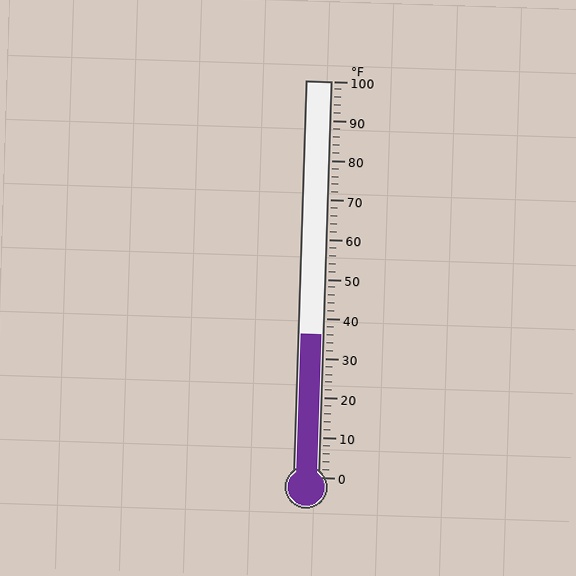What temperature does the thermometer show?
The thermometer shows approximately 36°F.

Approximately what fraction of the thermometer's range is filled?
The thermometer is filled to approximately 35% of its range.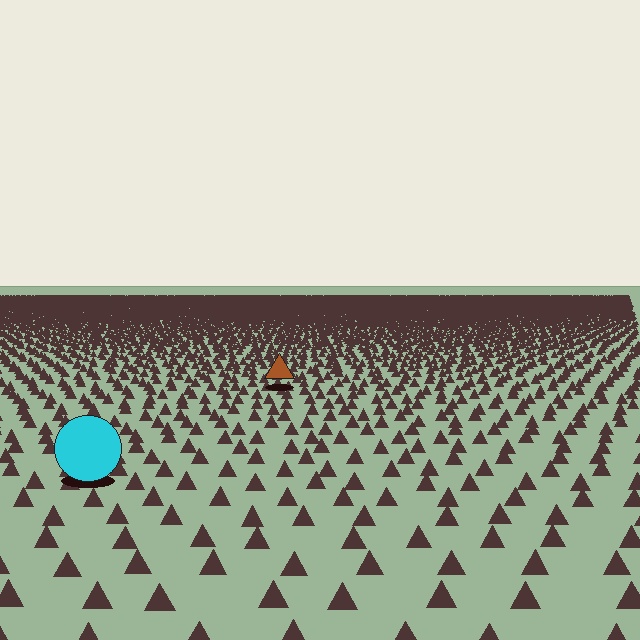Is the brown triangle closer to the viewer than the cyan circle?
No. The cyan circle is closer — you can tell from the texture gradient: the ground texture is coarser near it.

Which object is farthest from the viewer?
The brown triangle is farthest from the viewer. It appears smaller and the ground texture around it is denser.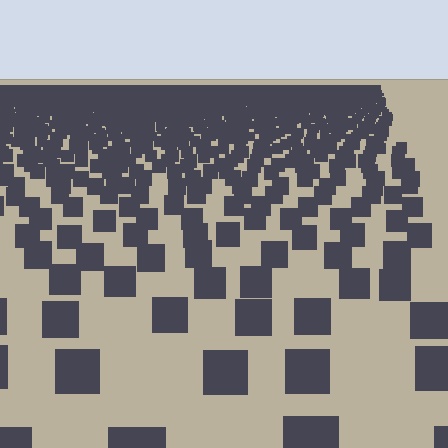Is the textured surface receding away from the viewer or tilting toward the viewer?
The surface is receding away from the viewer. Texture elements get smaller and denser toward the top.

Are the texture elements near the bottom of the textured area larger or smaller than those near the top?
Larger. Near the bottom, elements are closer to the viewer and appear at a bigger on-screen size.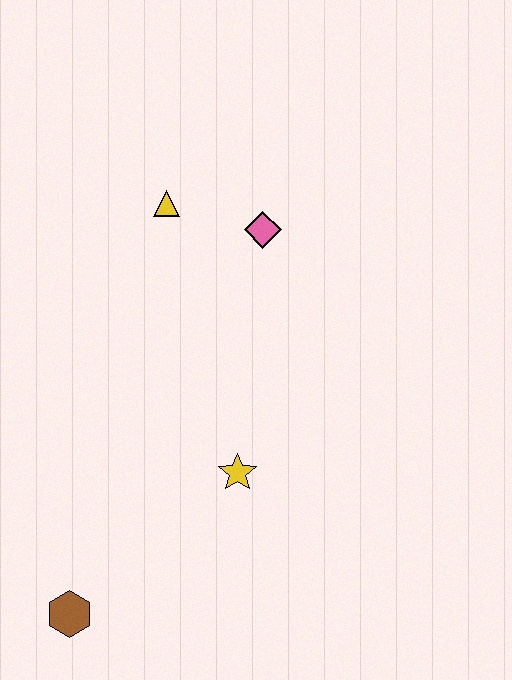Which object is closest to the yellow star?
The brown hexagon is closest to the yellow star.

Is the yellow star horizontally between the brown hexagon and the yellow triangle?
No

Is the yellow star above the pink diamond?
No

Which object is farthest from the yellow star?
The yellow triangle is farthest from the yellow star.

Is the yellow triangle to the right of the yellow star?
No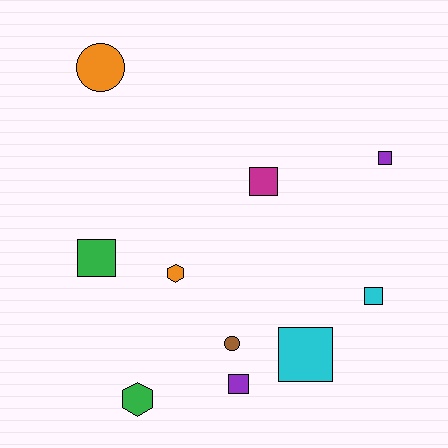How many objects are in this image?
There are 10 objects.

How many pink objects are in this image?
There are no pink objects.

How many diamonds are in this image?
There are no diamonds.